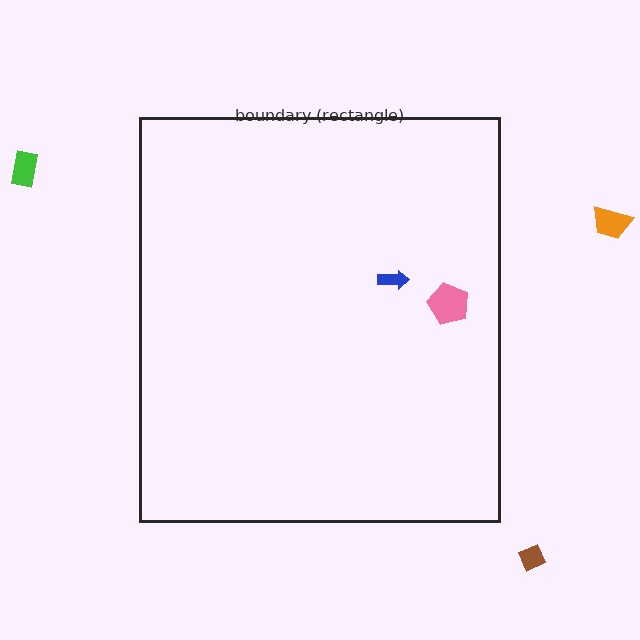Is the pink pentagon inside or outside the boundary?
Inside.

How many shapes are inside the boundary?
2 inside, 3 outside.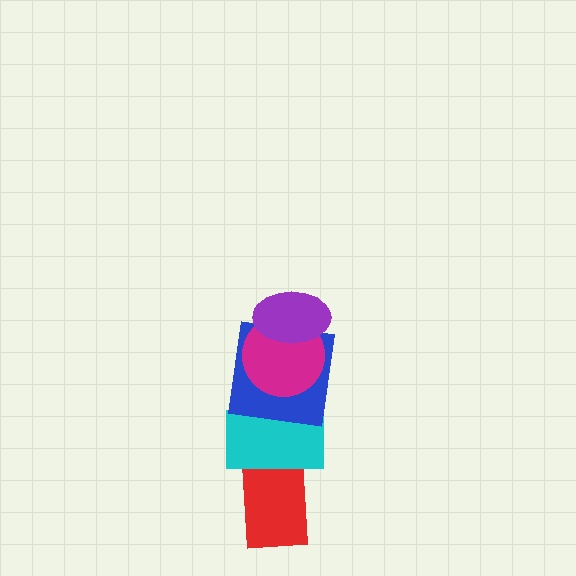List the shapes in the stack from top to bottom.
From top to bottom: the purple ellipse, the magenta circle, the blue square, the cyan rectangle, the red rectangle.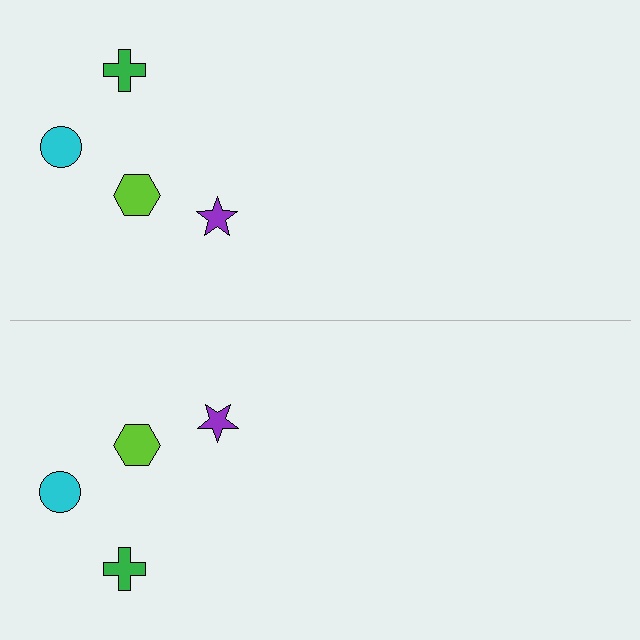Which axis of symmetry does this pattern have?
The pattern has a horizontal axis of symmetry running through the center of the image.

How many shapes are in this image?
There are 8 shapes in this image.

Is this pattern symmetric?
Yes, this pattern has bilateral (reflection) symmetry.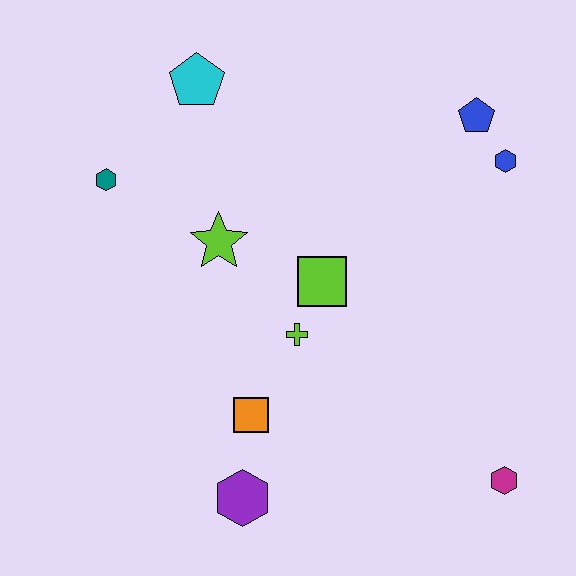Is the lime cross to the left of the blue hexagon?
Yes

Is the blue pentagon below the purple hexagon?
No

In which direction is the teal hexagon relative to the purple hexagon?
The teal hexagon is above the purple hexagon.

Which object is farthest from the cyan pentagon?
The magenta hexagon is farthest from the cyan pentagon.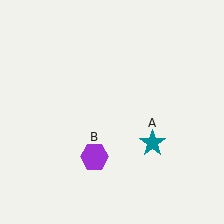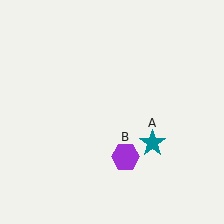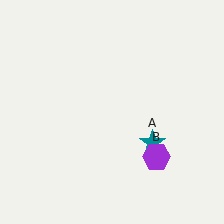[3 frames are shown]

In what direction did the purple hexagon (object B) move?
The purple hexagon (object B) moved right.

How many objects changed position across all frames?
1 object changed position: purple hexagon (object B).